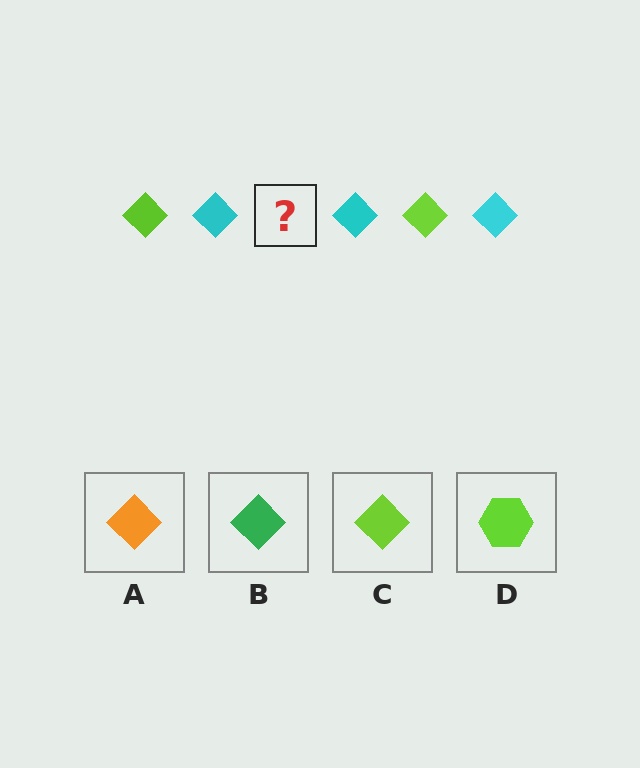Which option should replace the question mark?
Option C.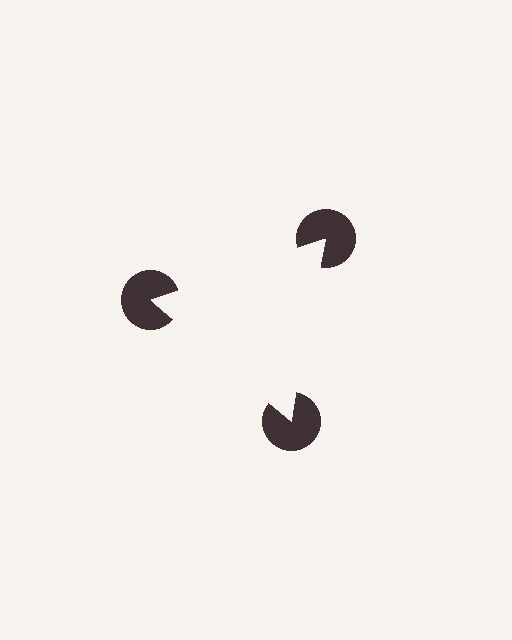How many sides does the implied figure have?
3 sides.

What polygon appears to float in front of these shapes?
An illusory triangle — its edges are inferred from the aligned wedge cuts in the pac-man discs, not physically drawn.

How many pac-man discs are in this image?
There are 3 — one at each vertex of the illusory triangle.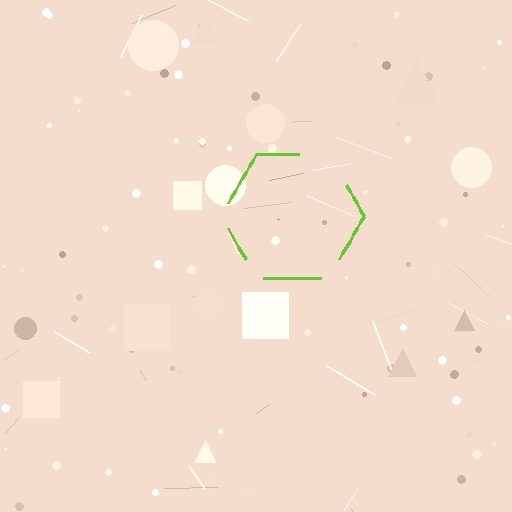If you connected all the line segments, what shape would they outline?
They would outline a hexagon.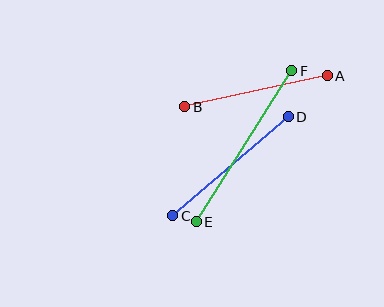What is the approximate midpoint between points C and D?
The midpoint is at approximately (230, 166) pixels.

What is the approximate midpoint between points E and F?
The midpoint is at approximately (244, 146) pixels.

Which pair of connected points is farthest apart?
Points E and F are farthest apart.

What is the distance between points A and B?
The distance is approximately 146 pixels.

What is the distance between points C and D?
The distance is approximately 152 pixels.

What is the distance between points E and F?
The distance is approximately 179 pixels.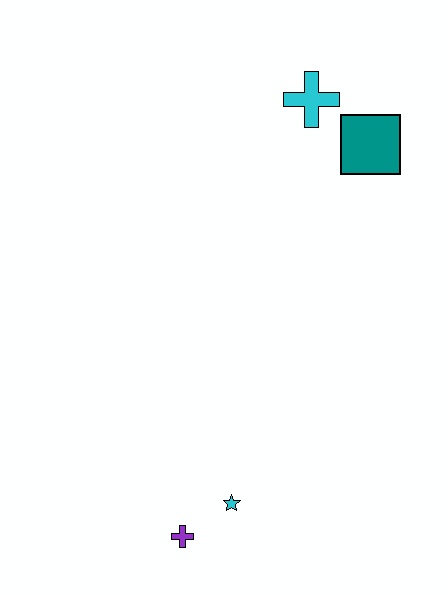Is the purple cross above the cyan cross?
No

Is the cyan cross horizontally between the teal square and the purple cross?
Yes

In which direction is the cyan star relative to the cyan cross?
The cyan star is below the cyan cross.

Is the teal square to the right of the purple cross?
Yes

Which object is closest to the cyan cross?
The teal square is closest to the cyan cross.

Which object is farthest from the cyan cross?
The purple cross is farthest from the cyan cross.